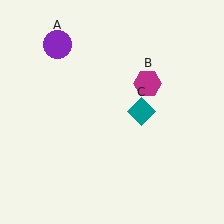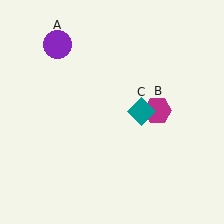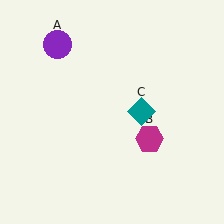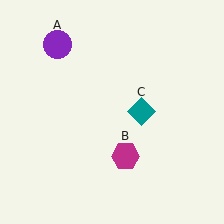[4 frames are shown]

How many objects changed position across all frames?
1 object changed position: magenta hexagon (object B).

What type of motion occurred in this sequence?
The magenta hexagon (object B) rotated clockwise around the center of the scene.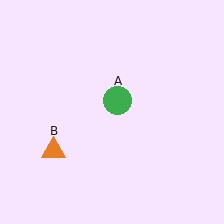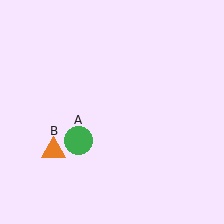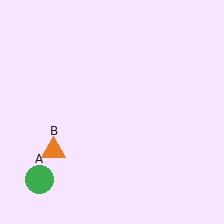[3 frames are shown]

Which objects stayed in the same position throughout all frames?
Orange triangle (object B) remained stationary.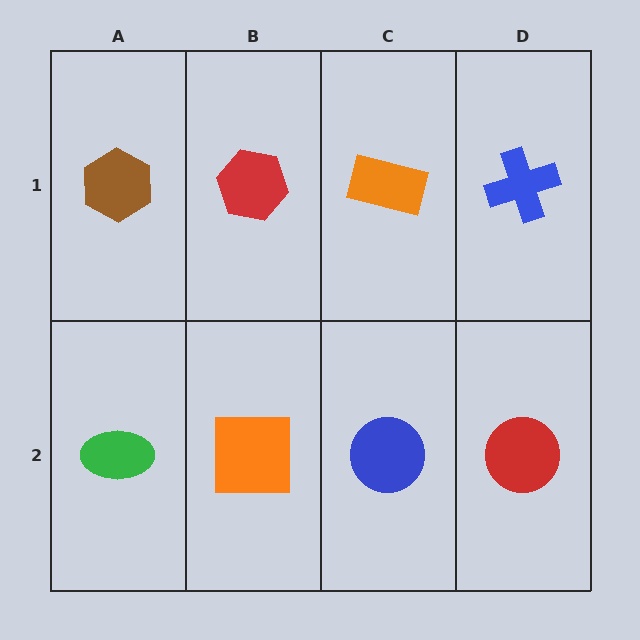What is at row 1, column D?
A blue cross.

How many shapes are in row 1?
4 shapes.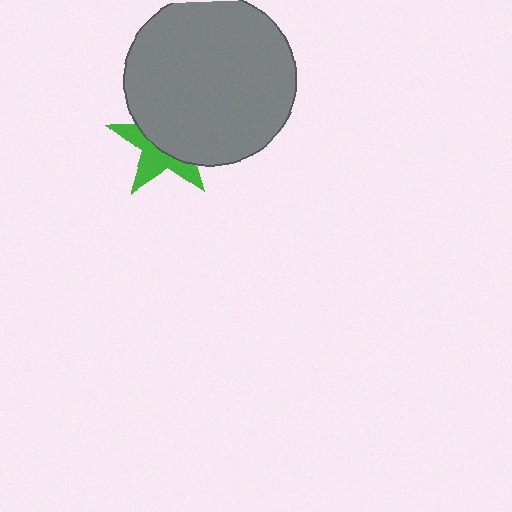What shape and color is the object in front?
The object in front is a gray circle.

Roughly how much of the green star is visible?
A small part of it is visible (roughly 43%).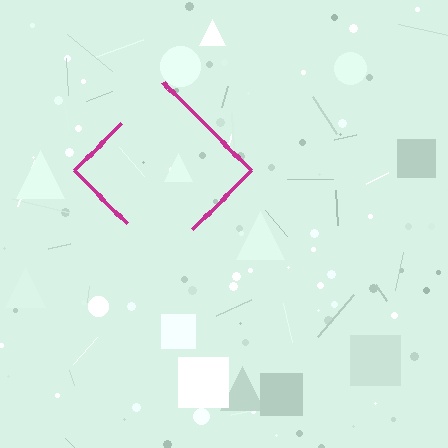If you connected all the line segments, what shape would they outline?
They would outline a diamond.